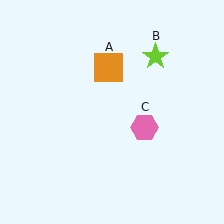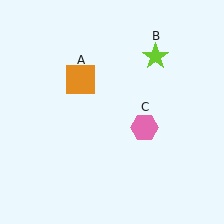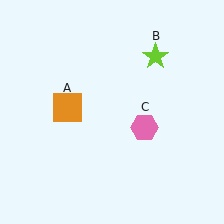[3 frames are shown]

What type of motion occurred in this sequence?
The orange square (object A) rotated counterclockwise around the center of the scene.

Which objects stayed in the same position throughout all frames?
Lime star (object B) and pink hexagon (object C) remained stationary.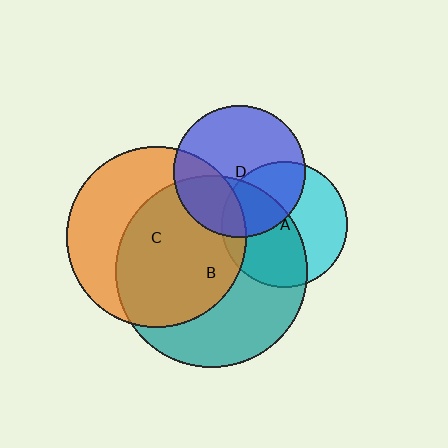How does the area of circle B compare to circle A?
Approximately 2.3 times.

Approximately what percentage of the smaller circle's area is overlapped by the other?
Approximately 30%.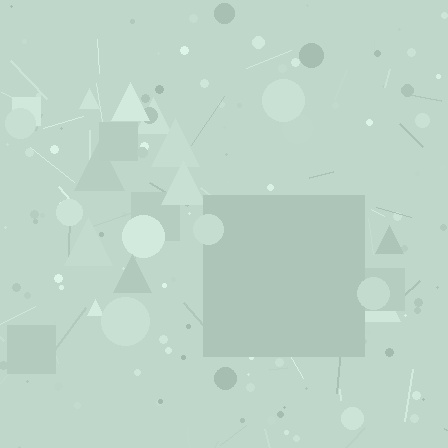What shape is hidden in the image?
A square is hidden in the image.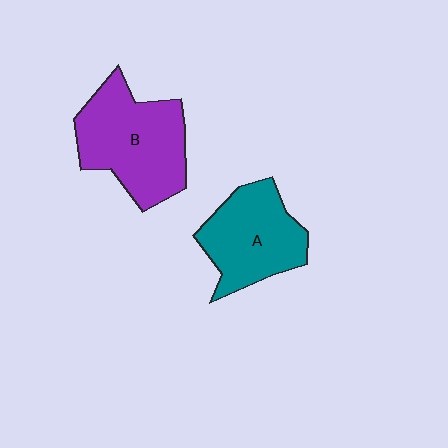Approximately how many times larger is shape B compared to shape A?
Approximately 1.2 times.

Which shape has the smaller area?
Shape A (teal).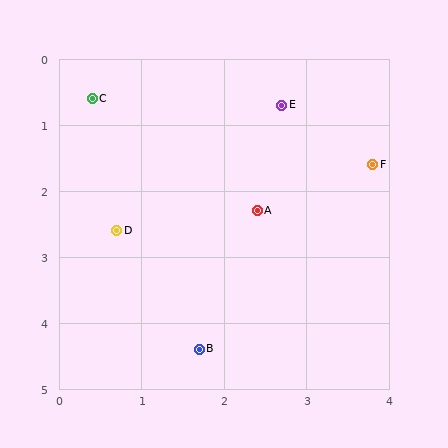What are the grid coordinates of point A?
Point A is at approximately (2.4, 2.3).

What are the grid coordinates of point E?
Point E is at approximately (2.7, 0.7).